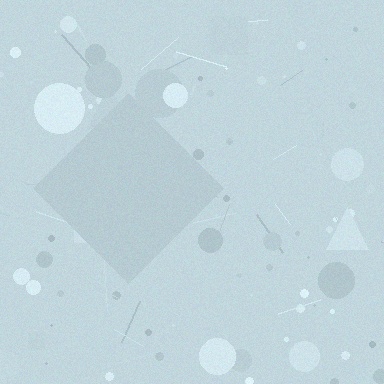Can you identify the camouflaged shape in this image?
The camouflaged shape is a diamond.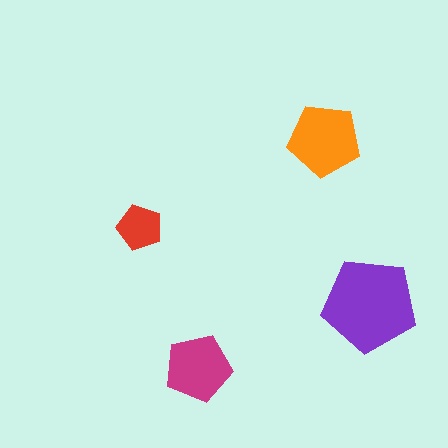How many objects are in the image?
There are 4 objects in the image.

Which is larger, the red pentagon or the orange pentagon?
The orange one.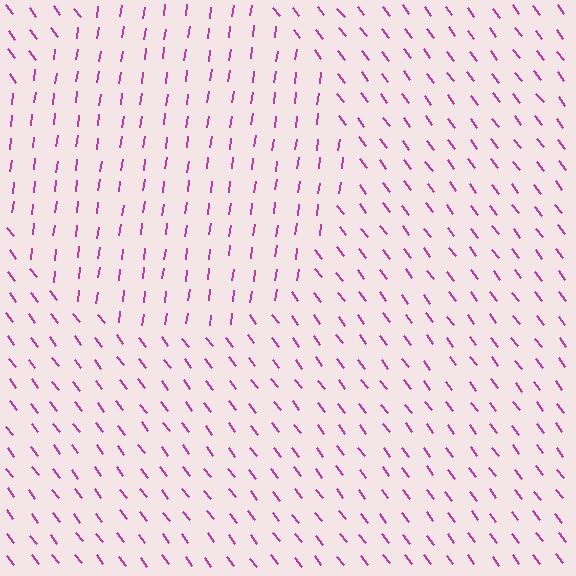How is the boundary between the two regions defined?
The boundary is defined purely by a change in line orientation (approximately 45 degrees difference). All lines are the same color and thickness.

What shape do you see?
I see a circle.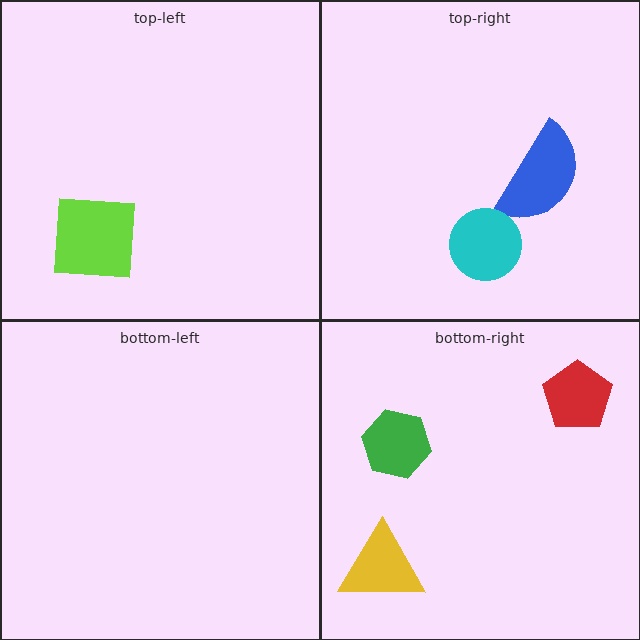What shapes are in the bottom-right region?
The yellow triangle, the green hexagon, the red pentagon.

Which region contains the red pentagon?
The bottom-right region.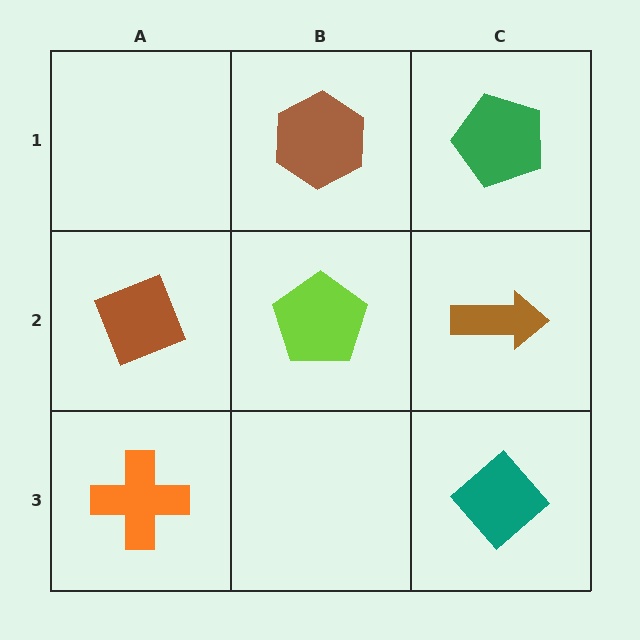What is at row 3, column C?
A teal diamond.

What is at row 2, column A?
A brown diamond.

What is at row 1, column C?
A green pentagon.